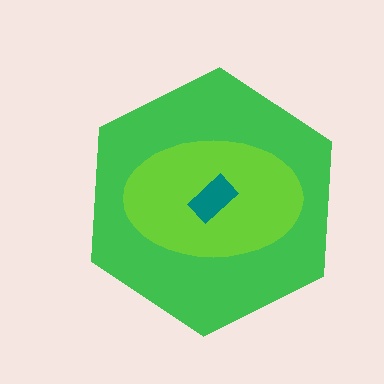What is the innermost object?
The teal rectangle.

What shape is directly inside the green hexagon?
The lime ellipse.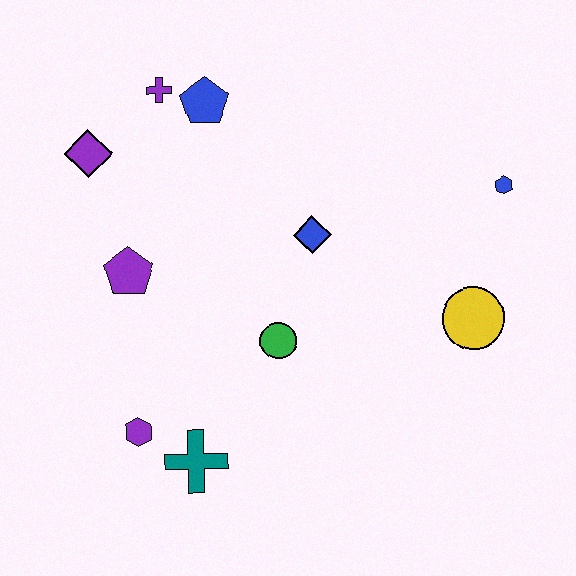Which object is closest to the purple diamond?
The purple cross is closest to the purple diamond.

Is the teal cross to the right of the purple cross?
Yes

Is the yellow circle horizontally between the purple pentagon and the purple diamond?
No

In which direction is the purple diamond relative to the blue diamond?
The purple diamond is to the left of the blue diamond.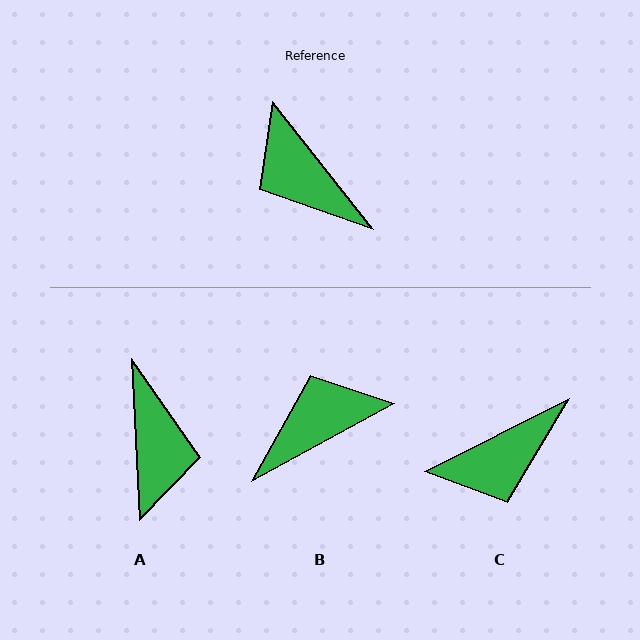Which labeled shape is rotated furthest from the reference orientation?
A, about 144 degrees away.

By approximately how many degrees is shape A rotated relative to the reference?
Approximately 144 degrees counter-clockwise.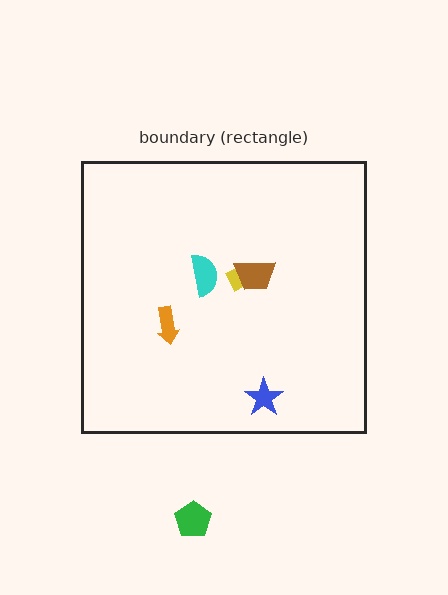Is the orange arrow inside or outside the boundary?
Inside.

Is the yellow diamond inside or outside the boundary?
Inside.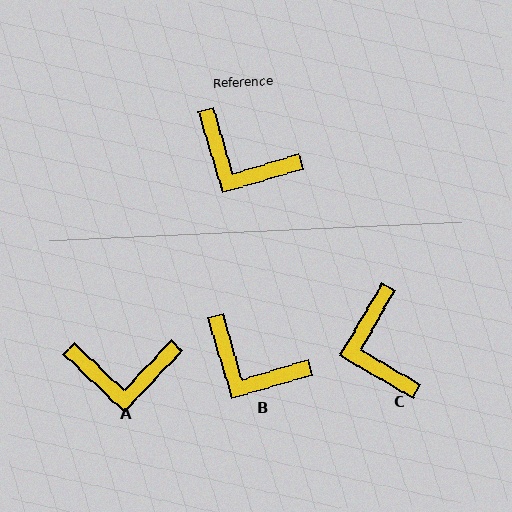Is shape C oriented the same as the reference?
No, it is off by about 46 degrees.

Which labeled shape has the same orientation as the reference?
B.